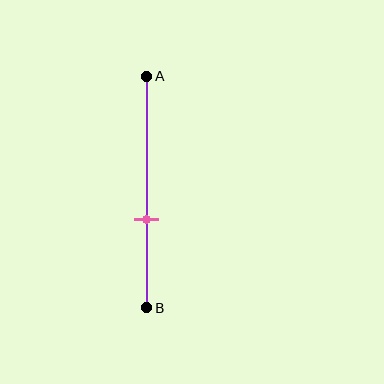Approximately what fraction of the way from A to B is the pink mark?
The pink mark is approximately 60% of the way from A to B.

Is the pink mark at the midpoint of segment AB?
No, the mark is at about 60% from A, not at the 50% midpoint.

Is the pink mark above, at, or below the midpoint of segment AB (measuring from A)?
The pink mark is below the midpoint of segment AB.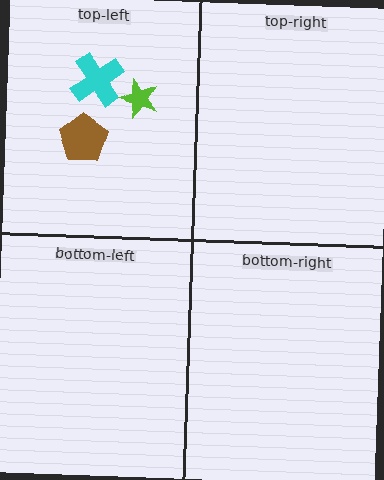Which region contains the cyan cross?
The top-left region.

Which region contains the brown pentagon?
The top-left region.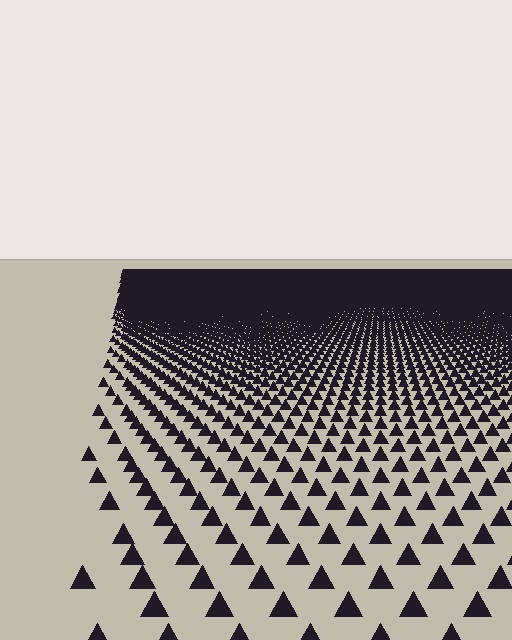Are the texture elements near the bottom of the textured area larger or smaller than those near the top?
Larger. Near the bottom, elements are closer to the viewer and appear at a bigger on-screen size.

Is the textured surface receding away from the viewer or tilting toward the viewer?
The surface is receding away from the viewer. Texture elements get smaller and denser toward the top.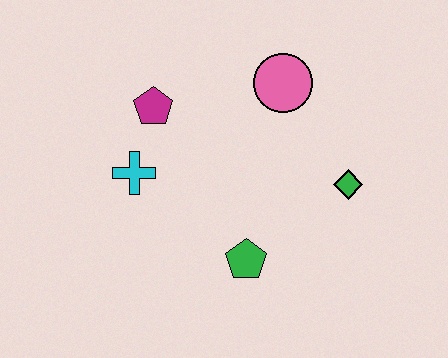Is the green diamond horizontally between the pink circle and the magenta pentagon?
No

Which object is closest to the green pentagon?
The green diamond is closest to the green pentagon.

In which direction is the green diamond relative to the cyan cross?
The green diamond is to the right of the cyan cross.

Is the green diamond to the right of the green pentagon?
Yes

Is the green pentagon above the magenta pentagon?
No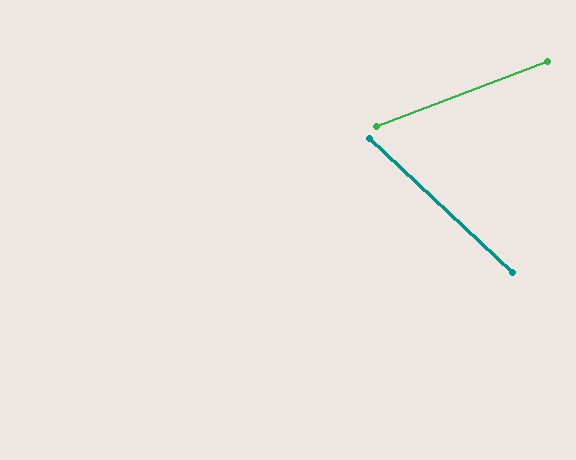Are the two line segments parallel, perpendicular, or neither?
Neither parallel nor perpendicular — they differ by about 64°.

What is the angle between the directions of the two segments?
Approximately 64 degrees.